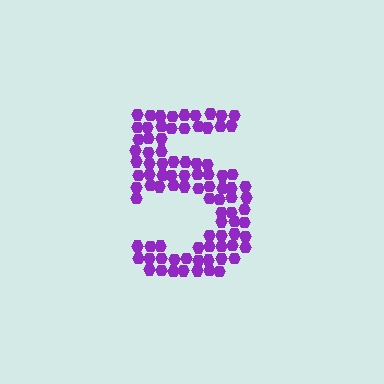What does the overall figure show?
The overall figure shows the digit 5.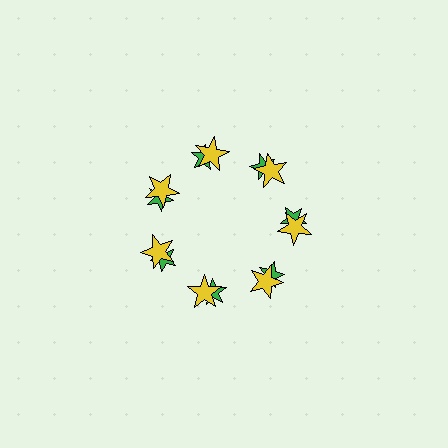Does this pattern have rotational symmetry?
Yes, this pattern has 7-fold rotational symmetry. It looks the same after rotating 51 degrees around the center.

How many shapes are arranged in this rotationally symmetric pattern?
There are 14 shapes, arranged in 7 groups of 2.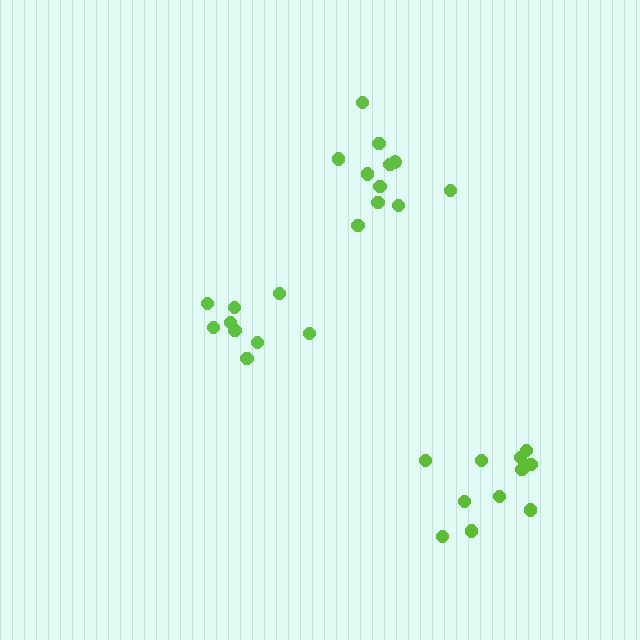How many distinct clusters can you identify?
There are 3 distinct clusters.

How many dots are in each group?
Group 1: 11 dots, Group 2: 9 dots, Group 3: 11 dots (31 total).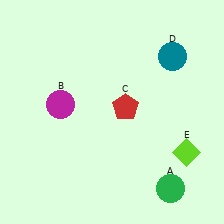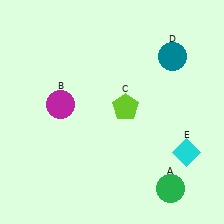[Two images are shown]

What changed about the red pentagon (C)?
In Image 1, C is red. In Image 2, it changed to lime.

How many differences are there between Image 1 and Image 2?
There are 2 differences between the two images.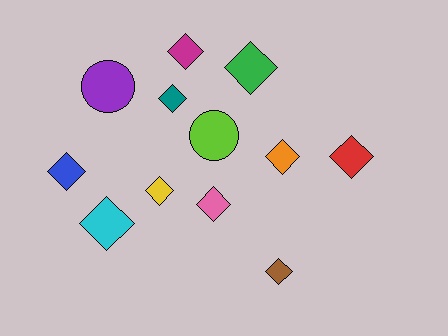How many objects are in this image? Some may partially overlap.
There are 12 objects.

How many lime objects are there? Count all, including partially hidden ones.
There is 1 lime object.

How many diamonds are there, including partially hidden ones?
There are 10 diamonds.